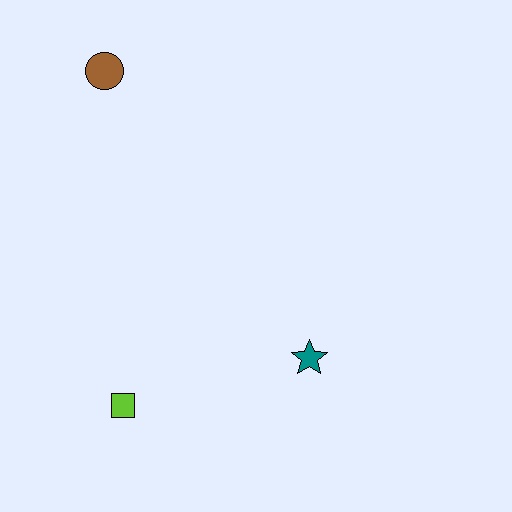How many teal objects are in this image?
There is 1 teal object.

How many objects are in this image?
There are 3 objects.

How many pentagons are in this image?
There are no pentagons.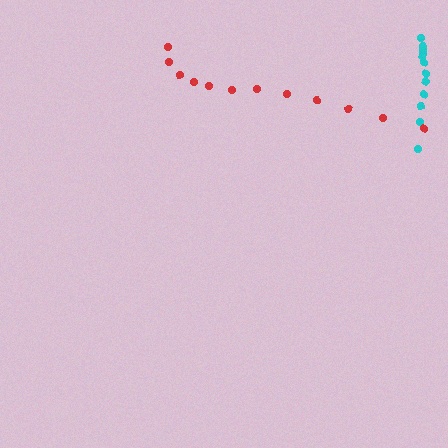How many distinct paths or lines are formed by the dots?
There are 2 distinct paths.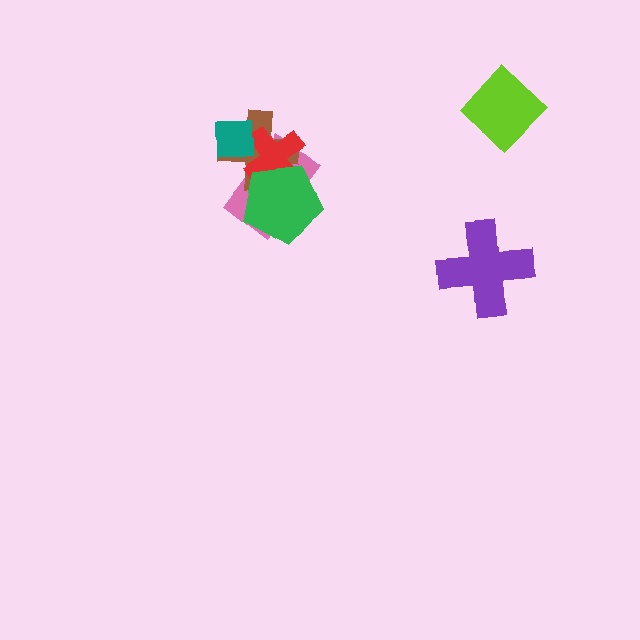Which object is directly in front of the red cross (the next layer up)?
The green pentagon is directly in front of the red cross.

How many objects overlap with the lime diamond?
0 objects overlap with the lime diamond.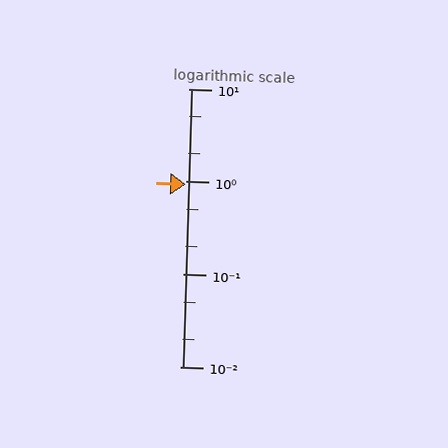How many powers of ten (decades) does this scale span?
The scale spans 3 decades, from 0.01 to 10.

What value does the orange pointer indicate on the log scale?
The pointer indicates approximately 0.94.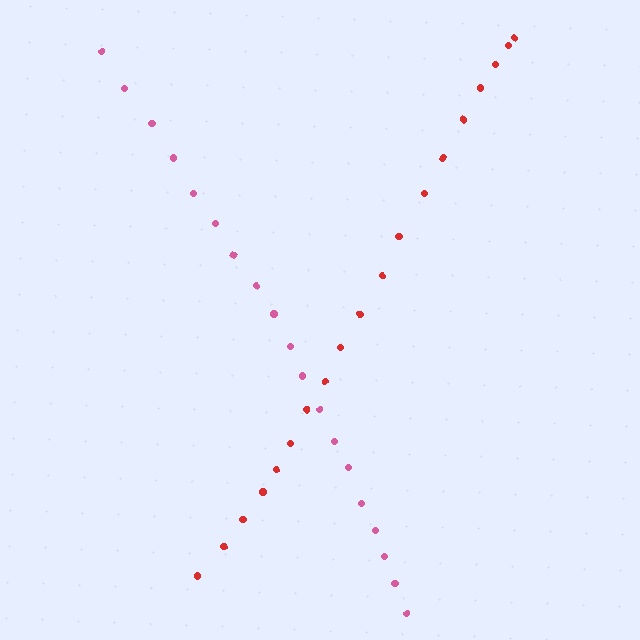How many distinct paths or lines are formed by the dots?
There are 2 distinct paths.